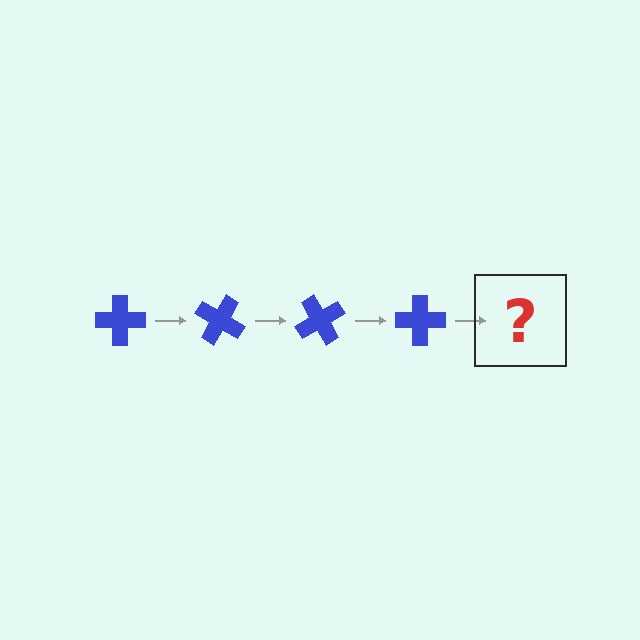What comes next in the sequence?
The next element should be a blue cross rotated 120 degrees.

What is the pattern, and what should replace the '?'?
The pattern is that the cross rotates 30 degrees each step. The '?' should be a blue cross rotated 120 degrees.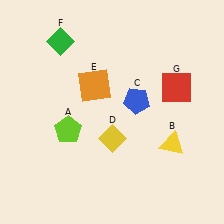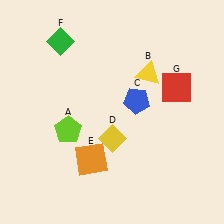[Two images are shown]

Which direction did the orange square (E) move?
The orange square (E) moved down.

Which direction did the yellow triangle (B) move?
The yellow triangle (B) moved up.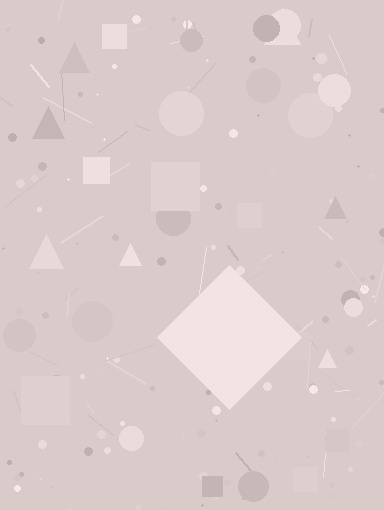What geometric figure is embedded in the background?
A diamond is embedded in the background.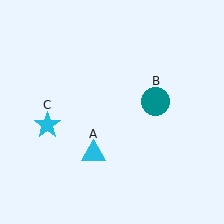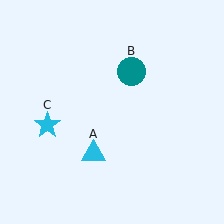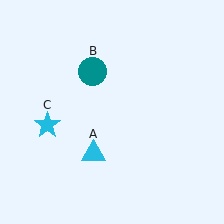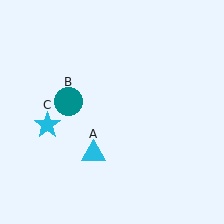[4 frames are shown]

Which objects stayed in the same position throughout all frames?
Cyan triangle (object A) and cyan star (object C) remained stationary.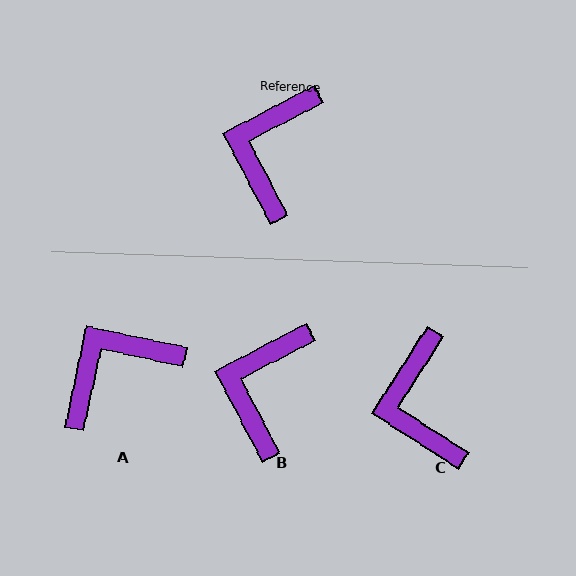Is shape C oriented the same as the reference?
No, it is off by about 29 degrees.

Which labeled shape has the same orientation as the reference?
B.